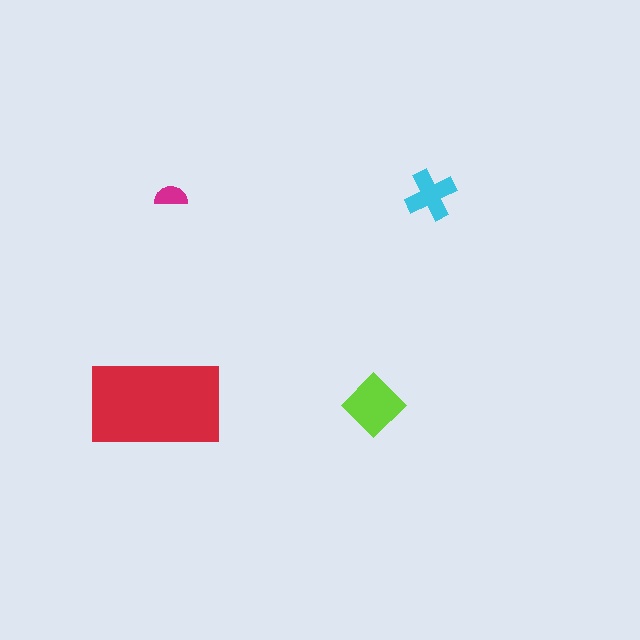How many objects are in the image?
There are 4 objects in the image.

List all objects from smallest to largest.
The magenta semicircle, the cyan cross, the lime diamond, the red rectangle.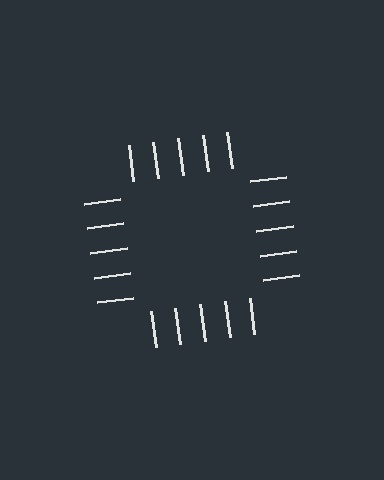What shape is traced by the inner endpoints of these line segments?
An illusory square — the line segments terminate on its edges but no continuous stroke is drawn.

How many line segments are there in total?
20 — 5 along each of the 4 edges.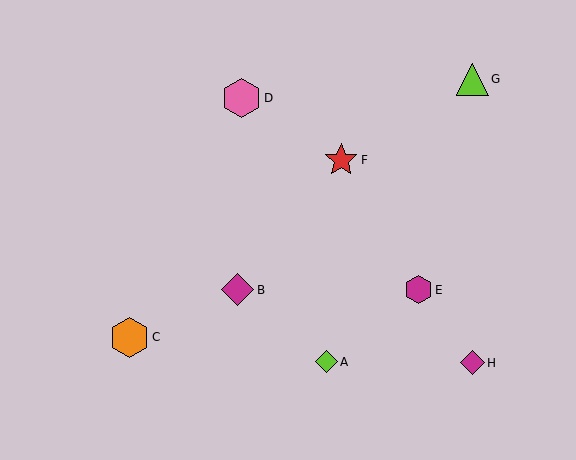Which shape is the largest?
The orange hexagon (labeled C) is the largest.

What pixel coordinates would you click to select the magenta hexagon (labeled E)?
Click at (418, 290) to select the magenta hexagon E.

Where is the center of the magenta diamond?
The center of the magenta diamond is at (472, 363).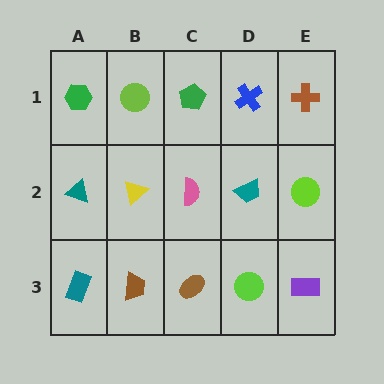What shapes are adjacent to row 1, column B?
A yellow triangle (row 2, column B), a green hexagon (row 1, column A), a green pentagon (row 1, column C).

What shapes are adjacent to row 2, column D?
A blue cross (row 1, column D), a lime circle (row 3, column D), a pink semicircle (row 2, column C), a lime circle (row 2, column E).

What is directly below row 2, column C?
A brown ellipse.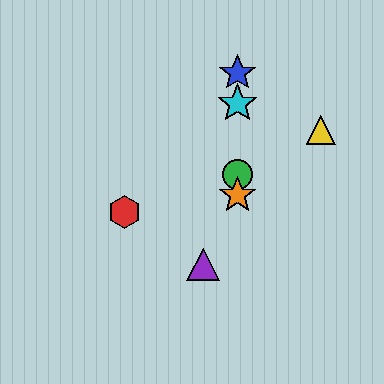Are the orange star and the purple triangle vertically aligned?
No, the orange star is at x≈237 and the purple triangle is at x≈203.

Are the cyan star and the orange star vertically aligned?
Yes, both are at x≈237.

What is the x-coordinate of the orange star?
The orange star is at x≈237.